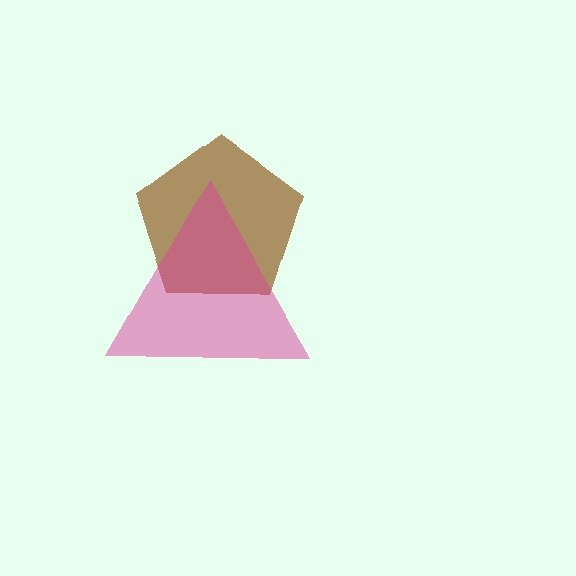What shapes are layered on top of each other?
The layered shapes are: a brown pentagon, a magenta triangle.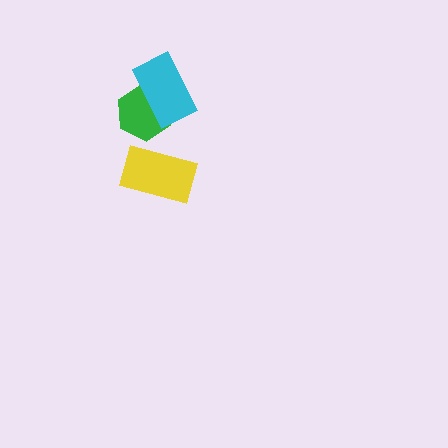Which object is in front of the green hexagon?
The cyan rectangle is in front of the green hexagon.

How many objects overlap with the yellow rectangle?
0 objects overlap with the yellow rectangle.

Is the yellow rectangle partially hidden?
No, no other shape covers it.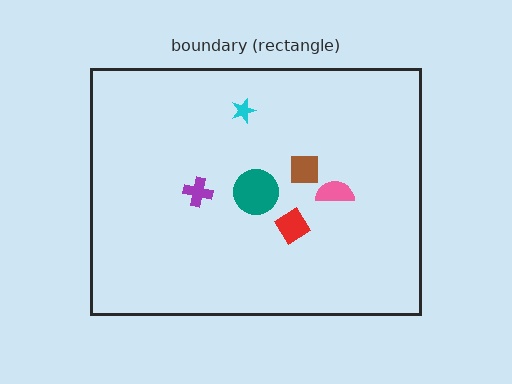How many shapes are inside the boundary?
6 inside, 0 outside.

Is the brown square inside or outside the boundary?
Inside.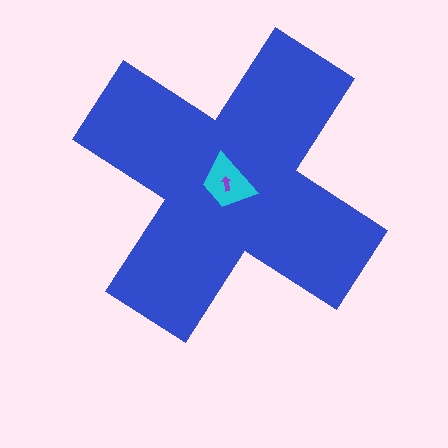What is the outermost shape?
The blue cross.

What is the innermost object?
The purple arrow.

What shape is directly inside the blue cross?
The cyan trapezoid.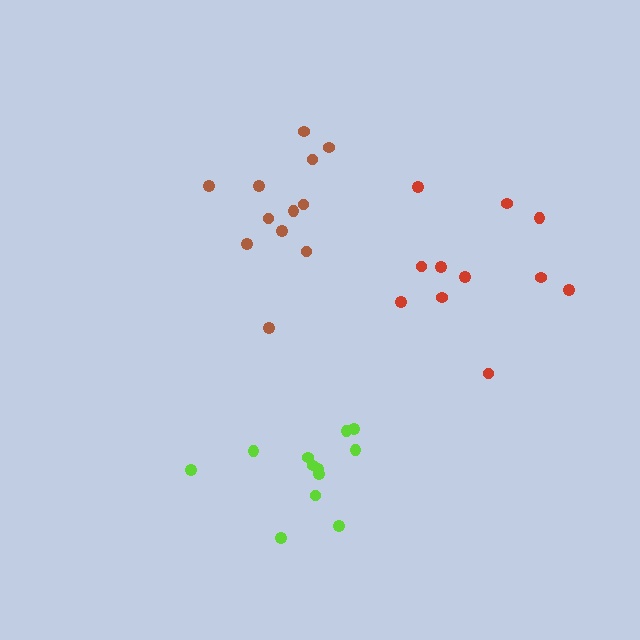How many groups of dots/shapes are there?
There are 3 groups.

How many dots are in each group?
Group 1: 12 dots, Group 2: 12 dots, Group 3: 11 dots (35 total).